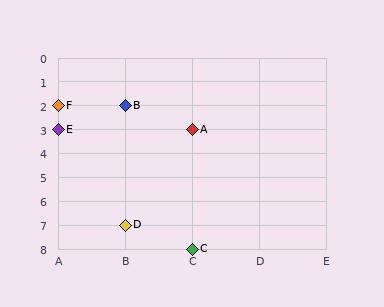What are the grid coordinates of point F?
Point F is at grid coordinates (A, 2).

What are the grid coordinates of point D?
Point D is at grid coordinates (B, 7).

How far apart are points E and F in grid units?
Points E and F are 1 row apart.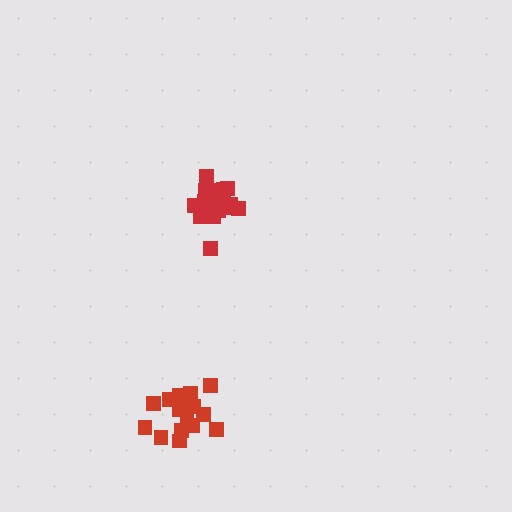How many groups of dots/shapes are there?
There are 2 groups.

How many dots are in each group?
Group 1: 18 dots, Group 2: 20 dots (38 total).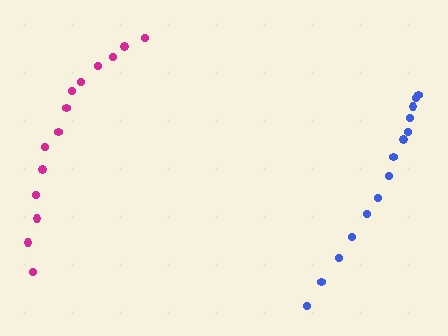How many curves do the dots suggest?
There are 2 distinct paths.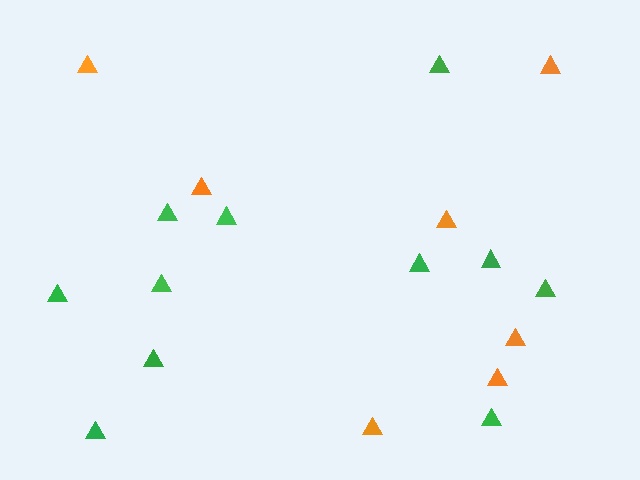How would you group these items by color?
There are 2 groups: one group of orange triangles (7) and one group of green triangles (11).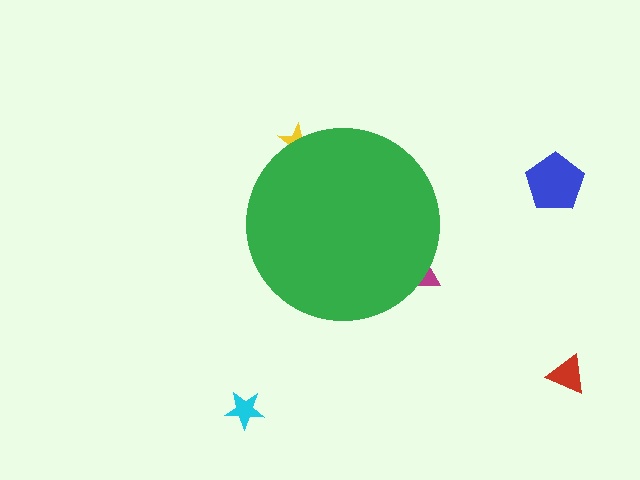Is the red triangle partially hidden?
No, the red triangle is fully visible.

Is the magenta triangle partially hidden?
Yes, the magenta triangle is partially hidden behind the green circle.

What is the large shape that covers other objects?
A green circle.